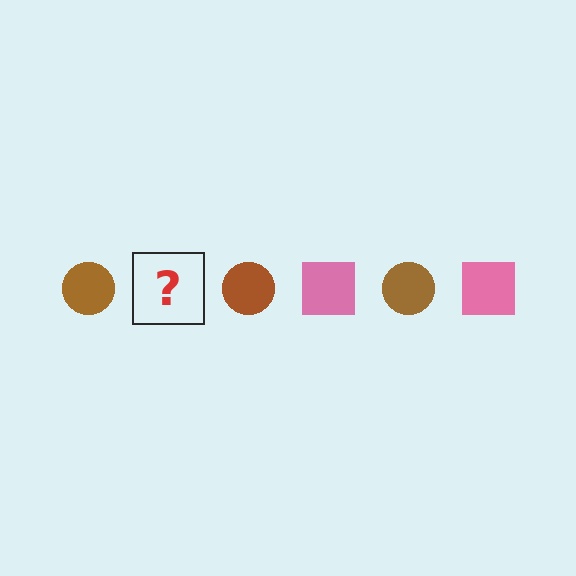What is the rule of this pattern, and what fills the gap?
The rule is that the pattern alternates between brown circle and pink square. The gap should be filled with a pink square.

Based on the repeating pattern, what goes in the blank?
The blank should be a pink square.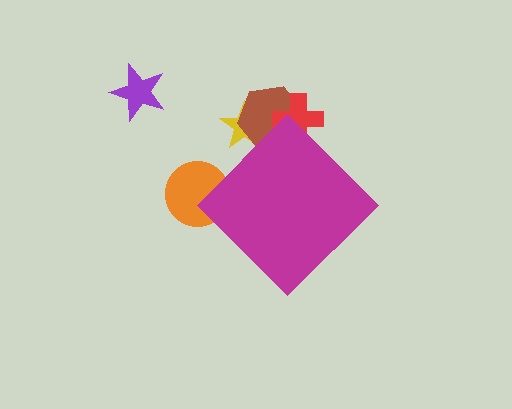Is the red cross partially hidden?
Yes, the red cross is partially hidden behind the magenta diamond.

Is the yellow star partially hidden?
Yes, the yellow star is partially hidden behind the magenta diamond.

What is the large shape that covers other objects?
A magenta diamond.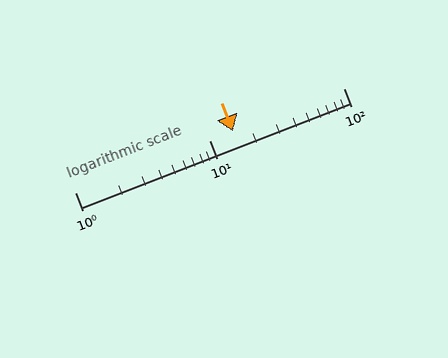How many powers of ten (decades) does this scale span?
The scale spans 2 decades, from 1 to 100.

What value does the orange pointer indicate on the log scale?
The pointer indicates approximately 15.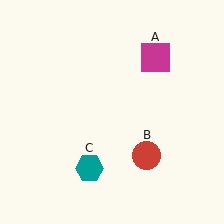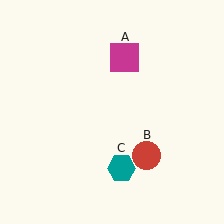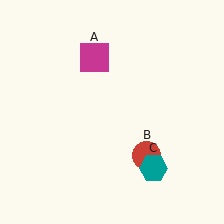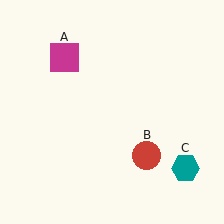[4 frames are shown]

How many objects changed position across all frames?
2 objects changed position: magenta square (object A), teal hexagon (object C).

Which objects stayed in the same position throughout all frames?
Red circle (object B) remained stationary.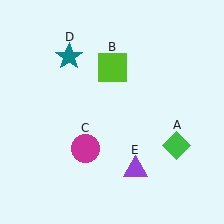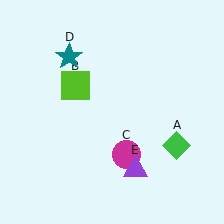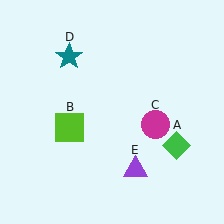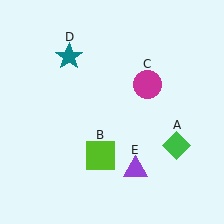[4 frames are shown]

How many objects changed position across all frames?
2 objects changed position: lime square (object B), magenta circle (object C).